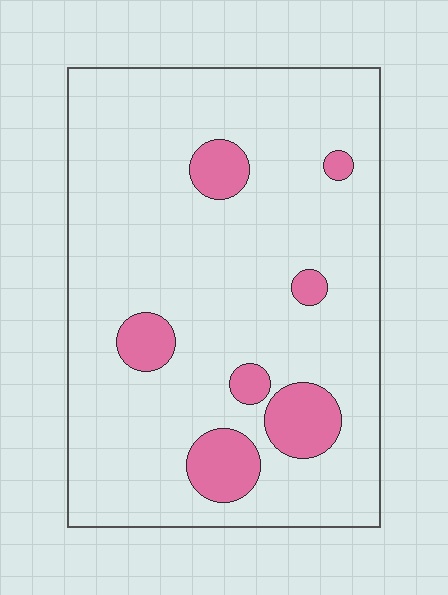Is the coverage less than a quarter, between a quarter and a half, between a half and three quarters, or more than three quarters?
Less than a quarter.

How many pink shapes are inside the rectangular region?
7.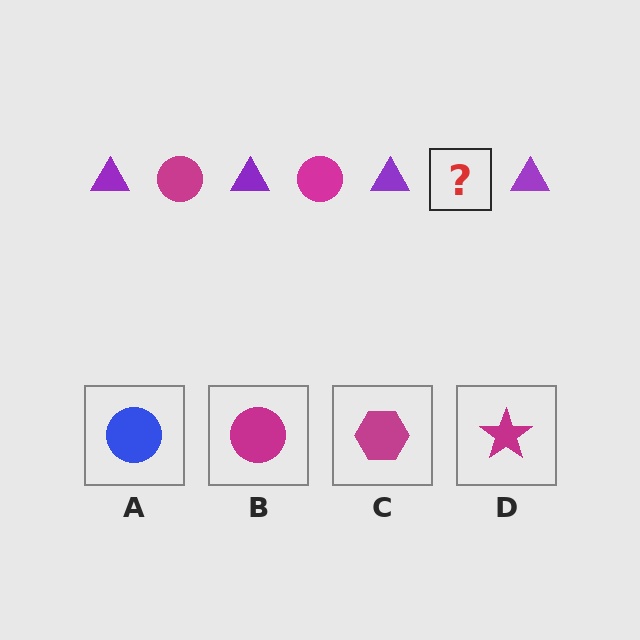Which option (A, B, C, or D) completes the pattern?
B.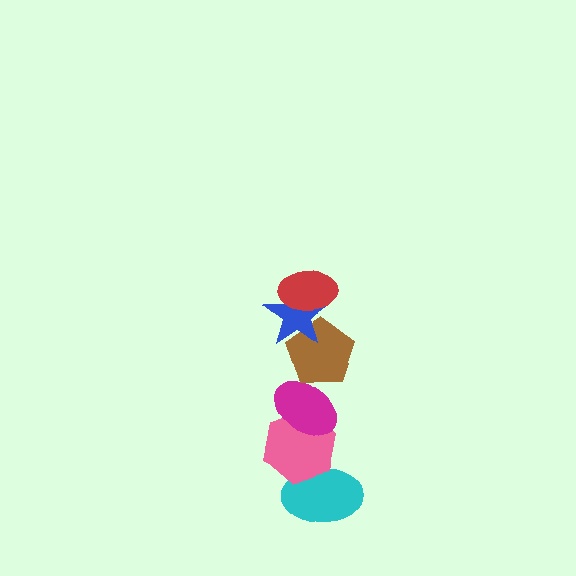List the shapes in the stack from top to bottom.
From top to bottom: the red ellipse, the blue star, the brown pentagon, the magenta ellipse, the pink hexagon, the cyan ellipse.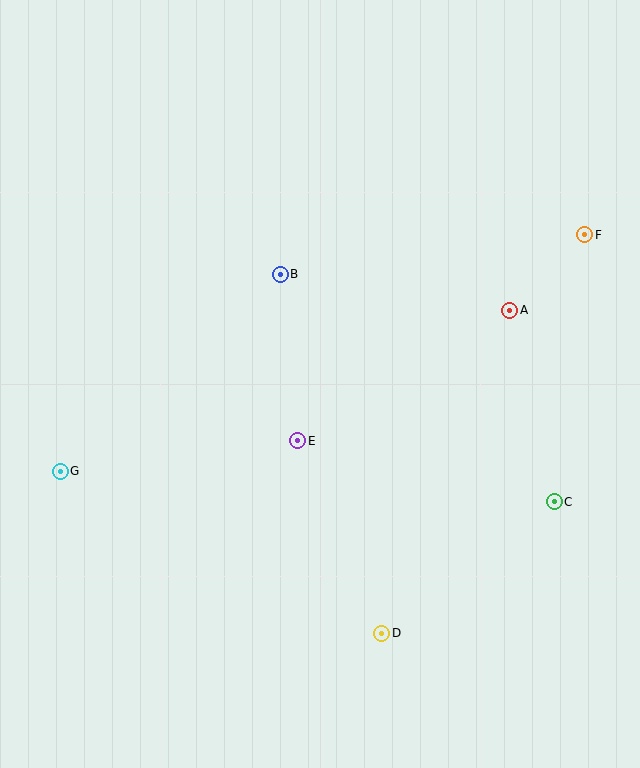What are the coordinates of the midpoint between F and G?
The midpoint between F and G is at (322, 353).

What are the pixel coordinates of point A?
Point A is at (510, 310).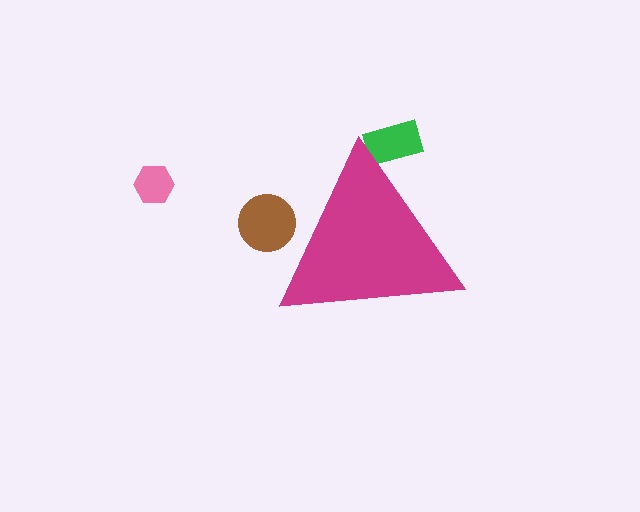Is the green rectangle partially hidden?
Yes, the green rectangle is partially hidden behind the magenta triangle.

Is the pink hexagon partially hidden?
No, the pink hexagon is fully visible.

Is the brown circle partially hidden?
Yes, the brown circle is partially hidden behind the magenta triangle.